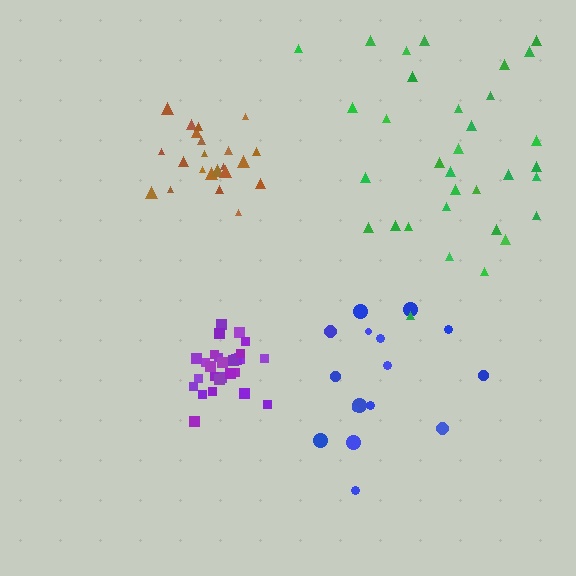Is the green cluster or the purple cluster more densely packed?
Purple.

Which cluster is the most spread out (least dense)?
Green.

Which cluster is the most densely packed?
Purple.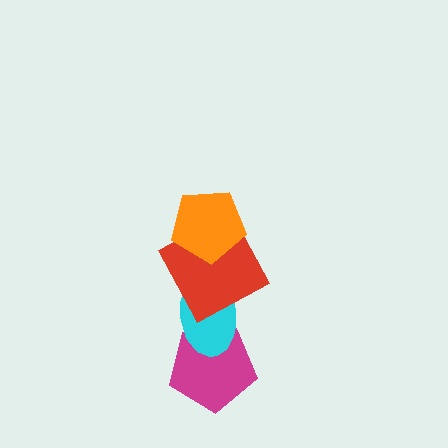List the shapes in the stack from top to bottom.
From top to bottom: the orange pentagon, the red square, the cyan ellipse, the magenta pentagon.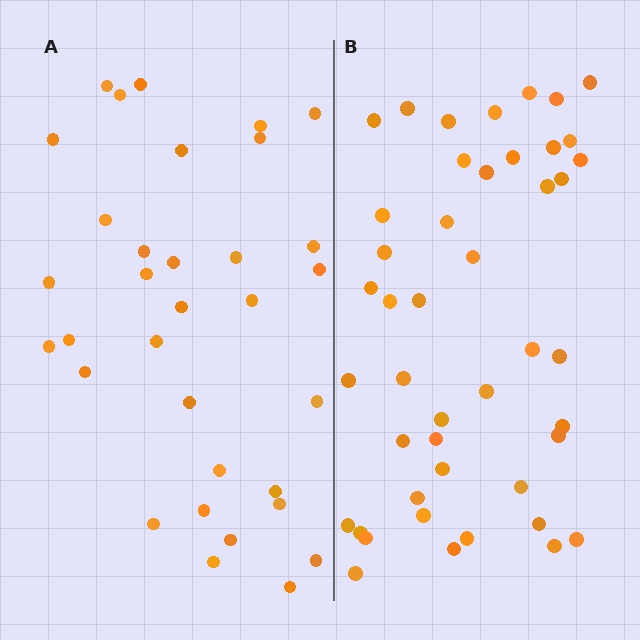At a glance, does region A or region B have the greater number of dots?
Region B (the right region) has more dots.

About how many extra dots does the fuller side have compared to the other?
Region B has roughly 12 or so more dots than region A.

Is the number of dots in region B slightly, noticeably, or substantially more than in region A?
Region B has noticeably more, but not dramatically so. The ratio is roughly 1.4 to 1.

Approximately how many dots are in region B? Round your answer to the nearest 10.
About 40 dots. (The exact count is 45, which rounds to 40.)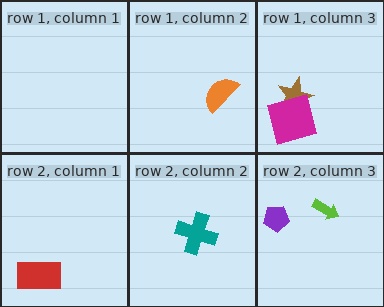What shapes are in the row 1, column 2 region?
The orange semicircle.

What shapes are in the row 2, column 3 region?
The lime arrow, the purple pentagon.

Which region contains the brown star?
The row 1, column 3 region.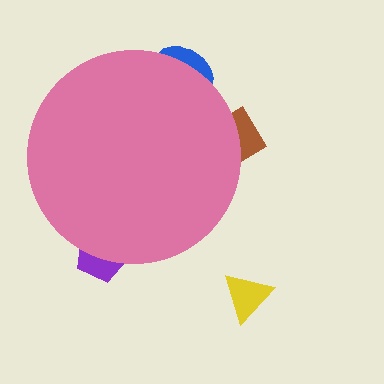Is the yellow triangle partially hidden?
No, the yellow triangle is fully visible.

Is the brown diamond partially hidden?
Yes, the brown diamond is partially hidden behind the pink circle.